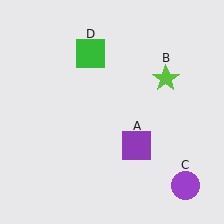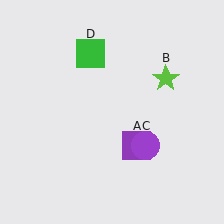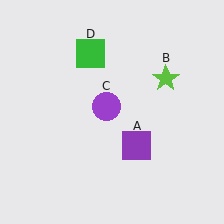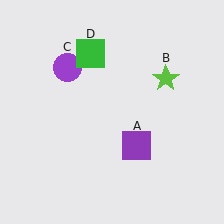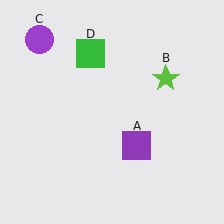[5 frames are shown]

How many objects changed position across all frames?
1 object changed position: purple circle (object C).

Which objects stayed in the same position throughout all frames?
Purple square (object A) and lime star (object B) and green square (object D) remained stationary.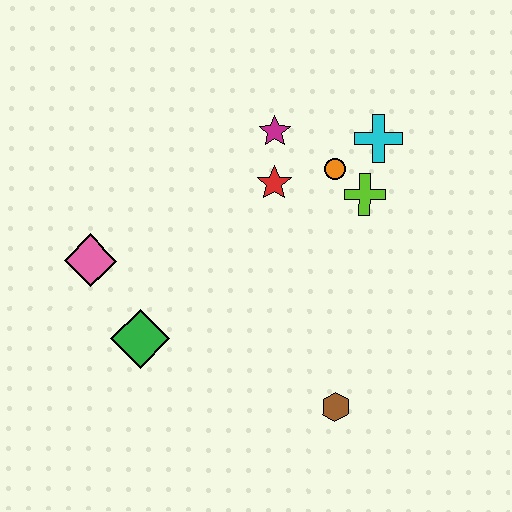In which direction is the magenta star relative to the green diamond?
The magenta star is above the green diamond.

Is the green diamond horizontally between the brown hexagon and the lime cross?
No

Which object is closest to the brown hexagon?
The green diamond is closest to the brown hexagon.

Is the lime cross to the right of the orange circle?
Yes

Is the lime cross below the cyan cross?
Yes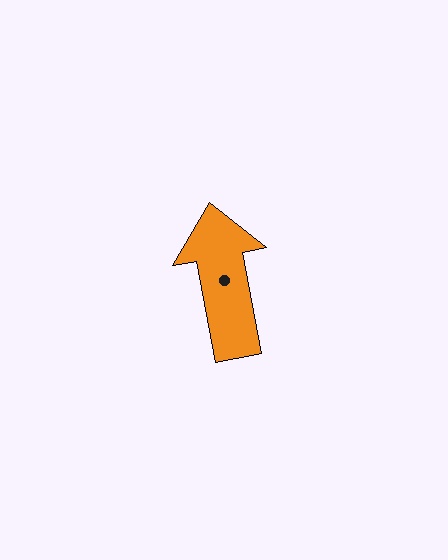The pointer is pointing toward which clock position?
Roughly 12 o'clock.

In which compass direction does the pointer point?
North.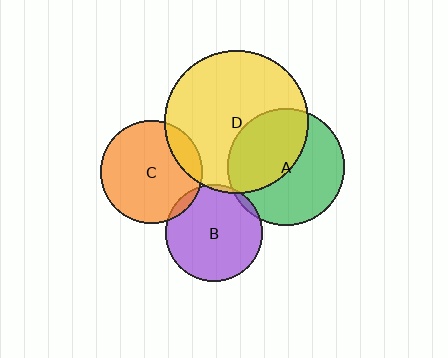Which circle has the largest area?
Circle D (yellow).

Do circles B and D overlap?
Yes.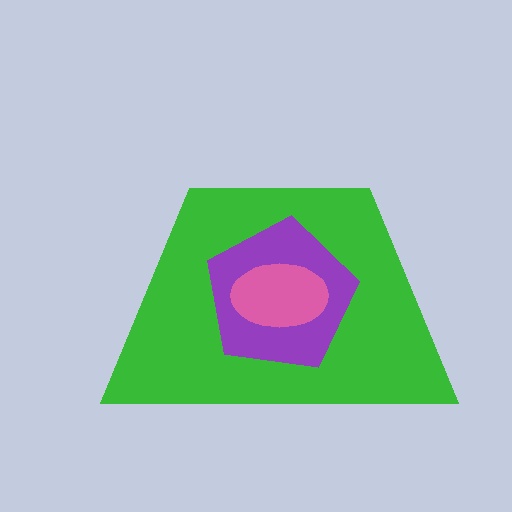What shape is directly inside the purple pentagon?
The pink ellipse.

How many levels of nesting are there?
3.